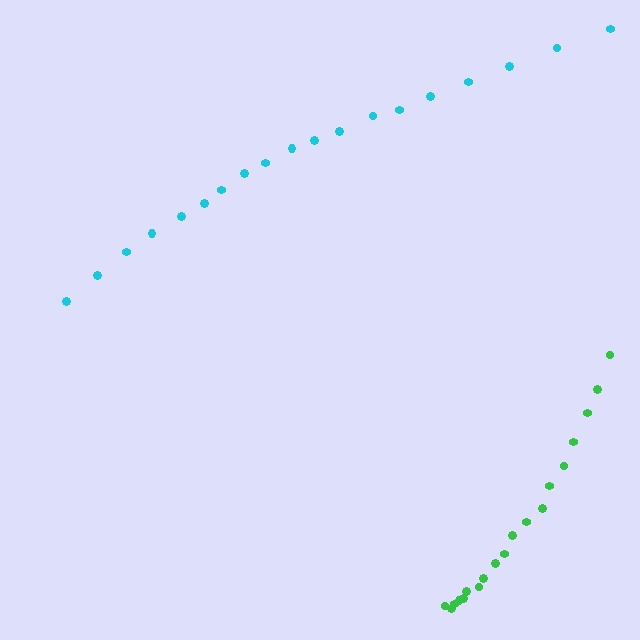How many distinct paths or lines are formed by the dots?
There are 2 distinct paths.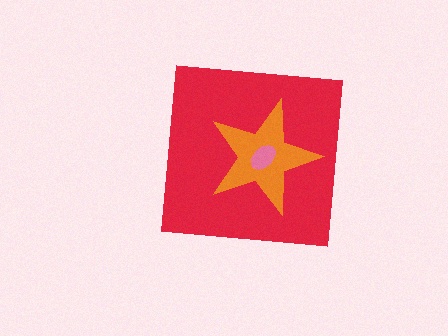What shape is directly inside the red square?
The orange star.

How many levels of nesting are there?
3.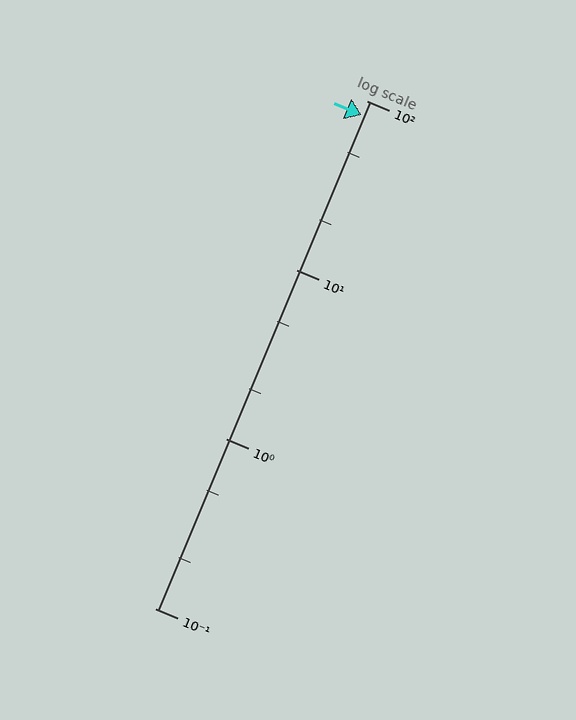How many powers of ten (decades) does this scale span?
The scale spans 3 decades, from 0.1 to 100.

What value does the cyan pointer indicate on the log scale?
The pointer indicates approximately 82.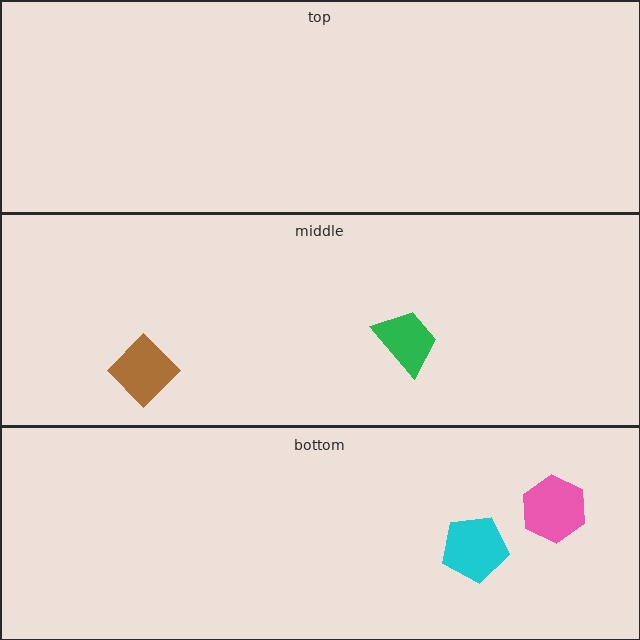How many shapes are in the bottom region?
2.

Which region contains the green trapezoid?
The middle region.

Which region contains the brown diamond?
The middle region.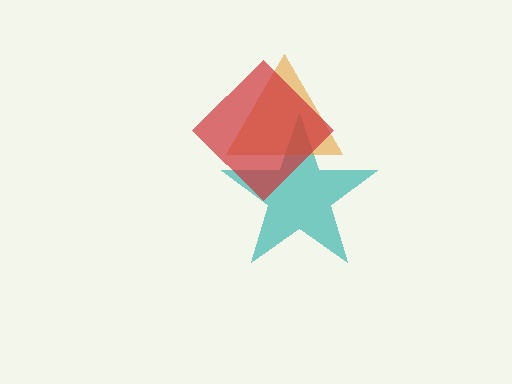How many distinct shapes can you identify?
There are 3 distinct shapes: a teal star, an orange triangle, a red diamond.